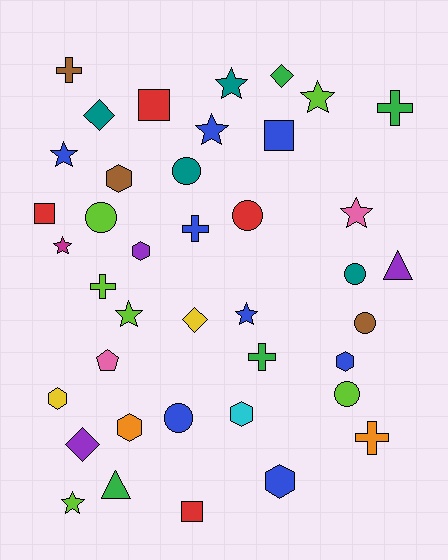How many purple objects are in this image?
There are 3 purple objects.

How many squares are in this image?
There are 4 squares.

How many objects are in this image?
There are 40 objects.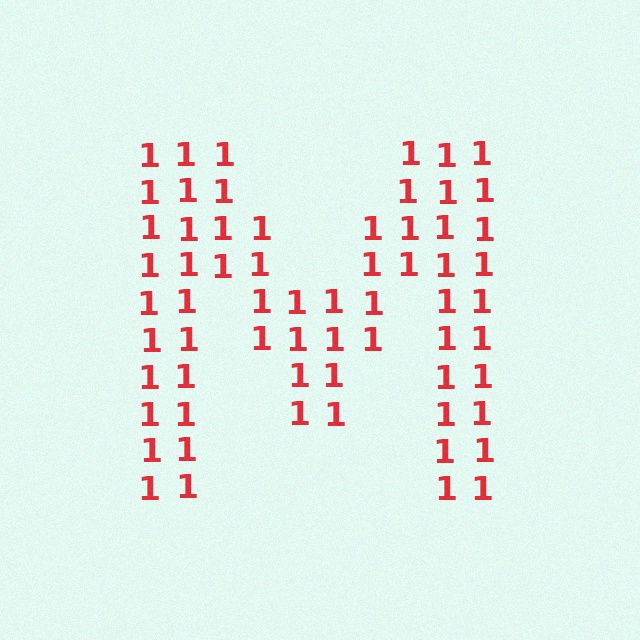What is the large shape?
The large shape is the letter M.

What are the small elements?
The small elements are digit 1's.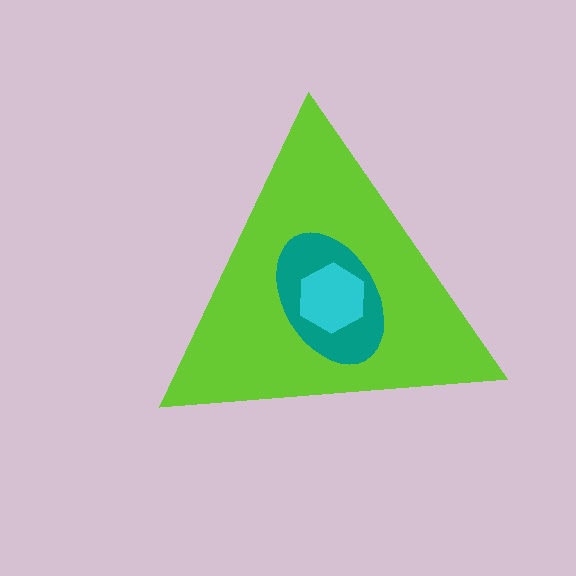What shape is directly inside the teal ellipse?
The cyan hexagon.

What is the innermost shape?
The cyan hexagon.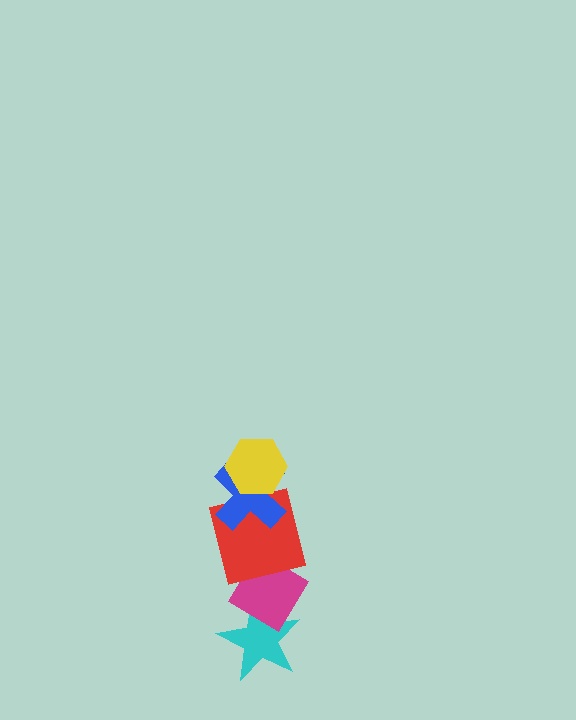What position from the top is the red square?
The red square is 3rd from the top.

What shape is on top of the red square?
The blue cross is on top of the red square.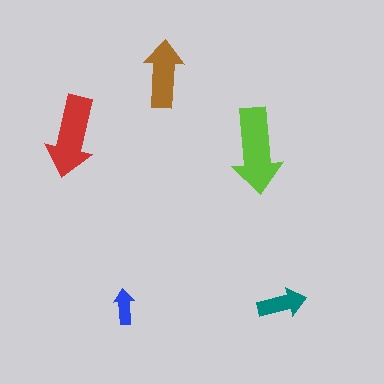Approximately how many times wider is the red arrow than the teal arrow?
About 1.5 times wider.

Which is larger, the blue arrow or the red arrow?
The red one.